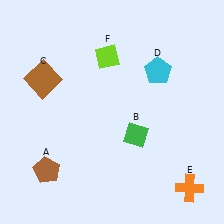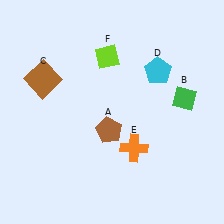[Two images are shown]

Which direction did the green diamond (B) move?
The green diamond (B) moved right.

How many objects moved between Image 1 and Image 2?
3 objects moved between the two images.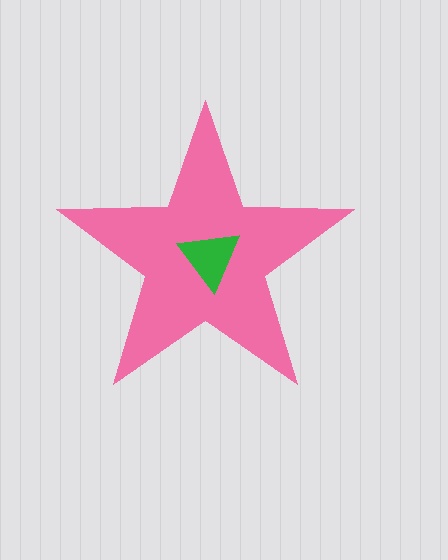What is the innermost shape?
The green triangle.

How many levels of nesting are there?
2.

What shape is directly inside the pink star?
The green triangle.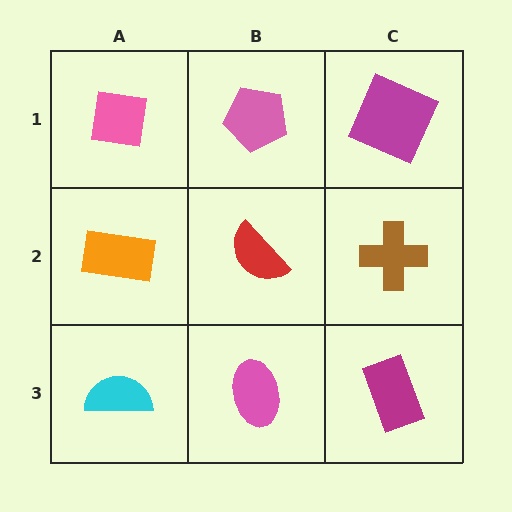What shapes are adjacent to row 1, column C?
A brown cross (row 2, column C), a pink pentagon (row 1, column B).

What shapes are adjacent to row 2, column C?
A magenta square (row 1, column C), a magenta rectangle (row 3, column C), a red semicircle (row 2, column B).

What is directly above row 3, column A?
An orange rectangle.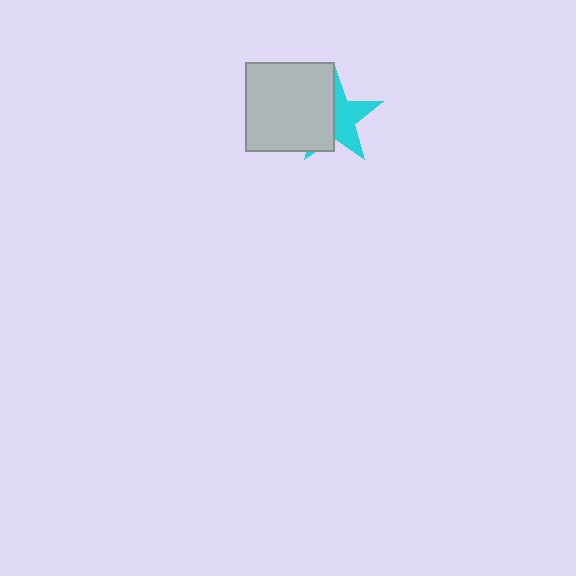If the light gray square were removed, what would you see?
You would see the complete cyan star.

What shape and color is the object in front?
The object in front is a light gray square.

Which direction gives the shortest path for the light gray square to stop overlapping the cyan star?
Moving left gives the shortest separation.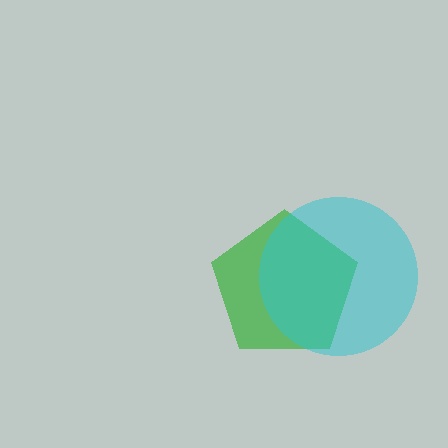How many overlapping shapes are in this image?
There are 2 overlapping shapes in the image.